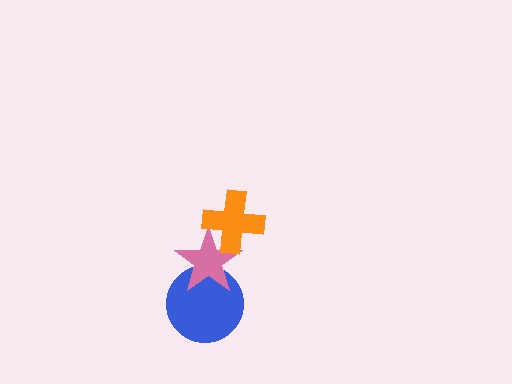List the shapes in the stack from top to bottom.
From top to bottom: the orange cross, the pink star, the blue circle.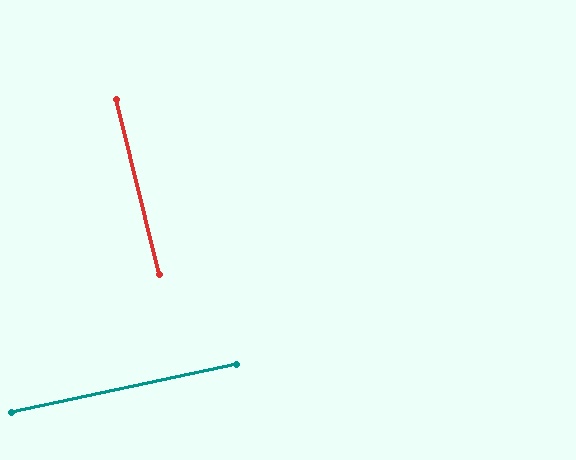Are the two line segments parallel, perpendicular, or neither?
Perpendicular — they meet at approximately 88°.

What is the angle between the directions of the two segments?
Approximately 88 degrees.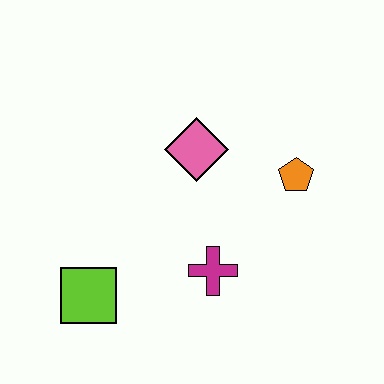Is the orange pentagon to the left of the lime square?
No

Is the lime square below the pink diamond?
Yes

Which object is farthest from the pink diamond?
The lime square is farthest from the pink diamond.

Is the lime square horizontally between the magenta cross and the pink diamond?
No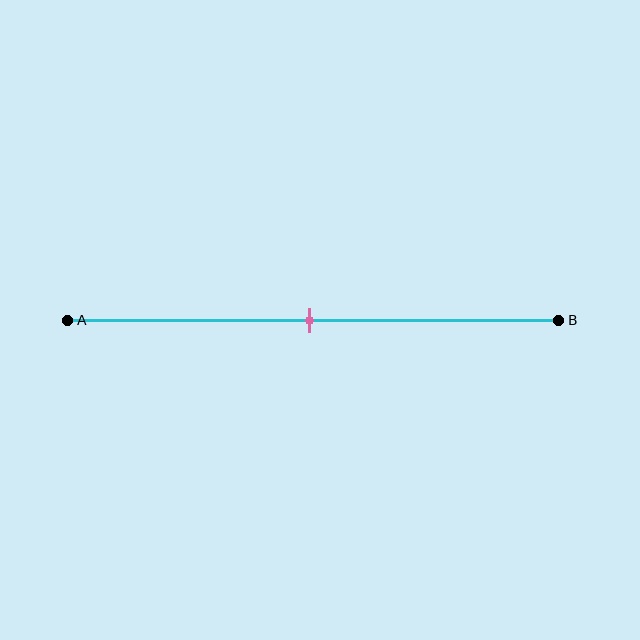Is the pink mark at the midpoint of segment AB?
Yes, the mark is approximately at the midpoint.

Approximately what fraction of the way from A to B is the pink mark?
The pink mark is approximately 50% of the way from A to B.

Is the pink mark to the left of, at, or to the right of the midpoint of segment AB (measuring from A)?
The pink mark is approximately at the midpoint of segment AB.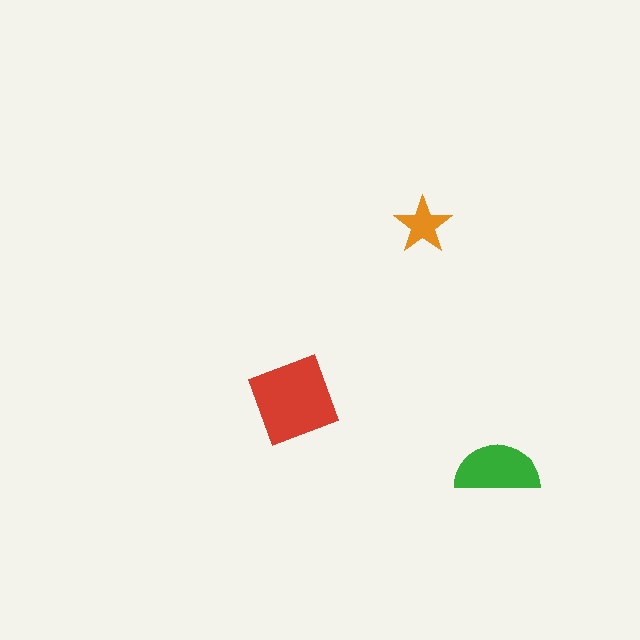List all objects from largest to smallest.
The red diamond, the green semicircle, the orange star.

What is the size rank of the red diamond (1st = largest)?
1st.